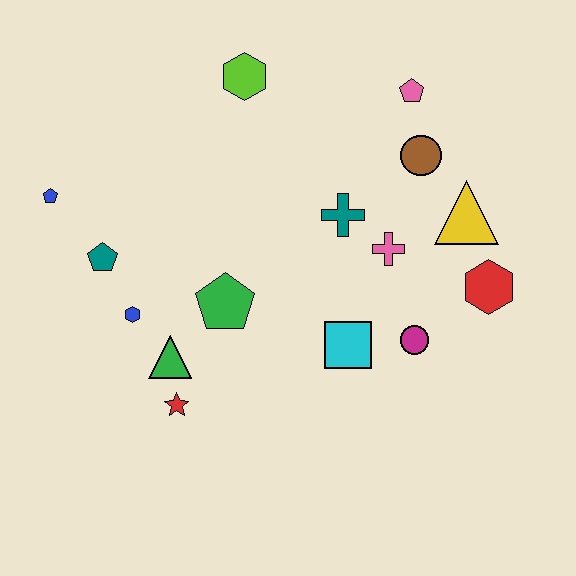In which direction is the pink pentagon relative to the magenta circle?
The pink pentagon is above the magenta circle.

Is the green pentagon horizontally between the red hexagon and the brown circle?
No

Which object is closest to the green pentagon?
The green triangle is closest to the green pentagon.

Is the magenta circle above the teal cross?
No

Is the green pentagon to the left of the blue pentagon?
No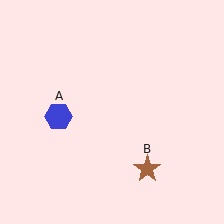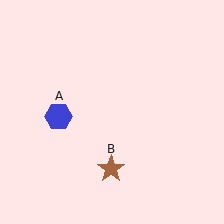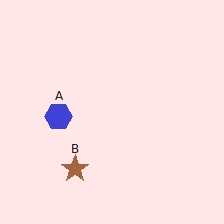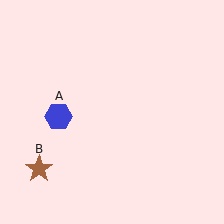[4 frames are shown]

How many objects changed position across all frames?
1 object changed position: brown star (object B).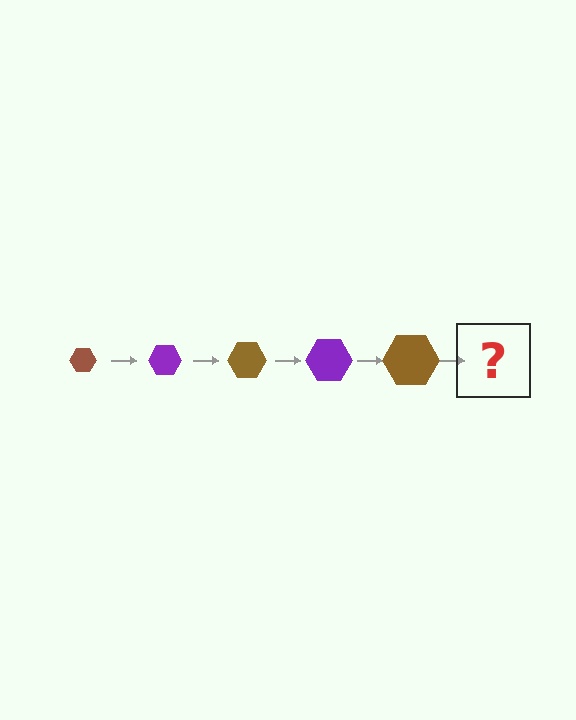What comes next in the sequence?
The next element should be a purple hexagon, larger than the previous one.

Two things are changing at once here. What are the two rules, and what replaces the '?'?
The two rules are that the hexagon grows larger each step and the color cycles through brown and purple. The '?' should be a purple hexagon, larger than the previous one.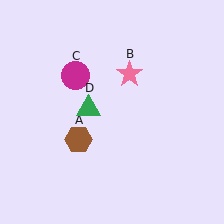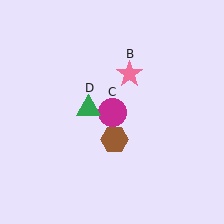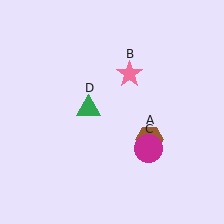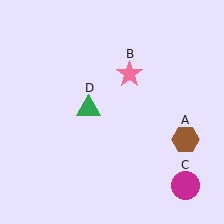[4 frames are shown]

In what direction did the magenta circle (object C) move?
The magenta circle (object C) moved down and to the right.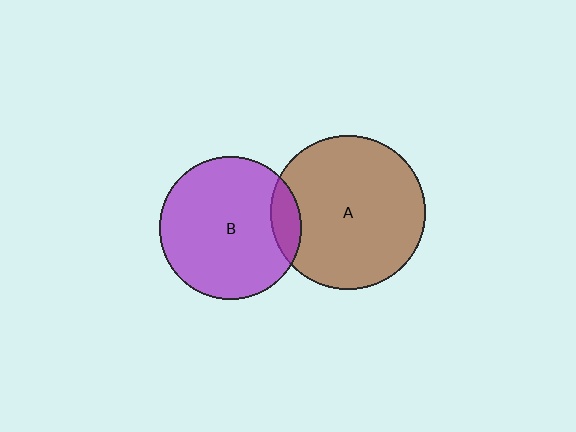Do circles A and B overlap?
Yes.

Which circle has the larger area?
Circle A (brown).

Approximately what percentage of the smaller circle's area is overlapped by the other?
Approximately 10%.